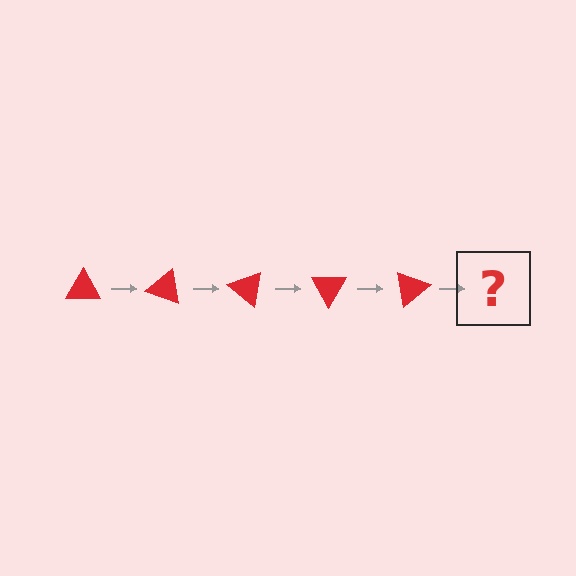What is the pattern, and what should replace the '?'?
The pattern is that the triangle rotates 20 degrees each step. The '?' should be a red triangle rotated 100 degrees.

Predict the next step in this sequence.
The next step is a red triangle rotated 100 degrees.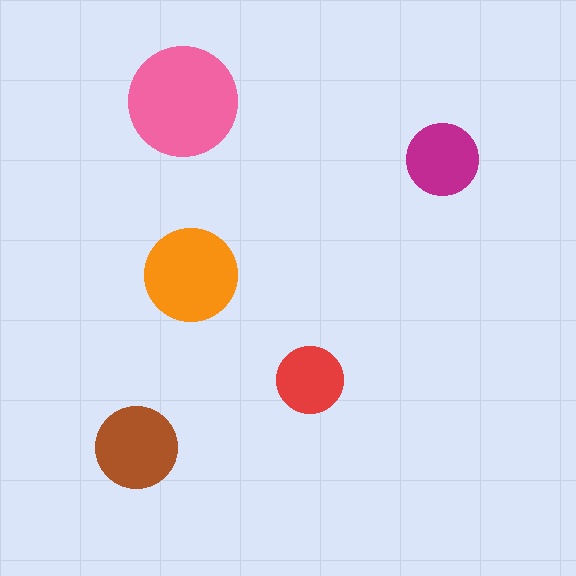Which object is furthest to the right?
The magenta circle is rightmost.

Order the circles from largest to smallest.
the pink one, the orange one, the brown one, the magenta one, the red one.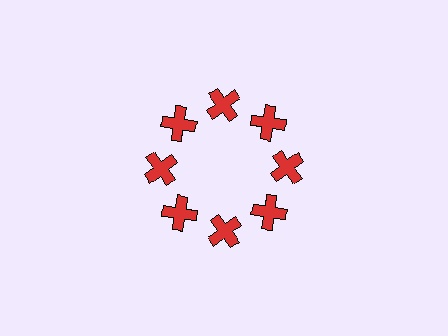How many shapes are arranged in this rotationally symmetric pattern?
There are 8 shapes, arranged in 8 groups of 1.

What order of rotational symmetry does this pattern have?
This pattern has 8-fold rotational symmetry.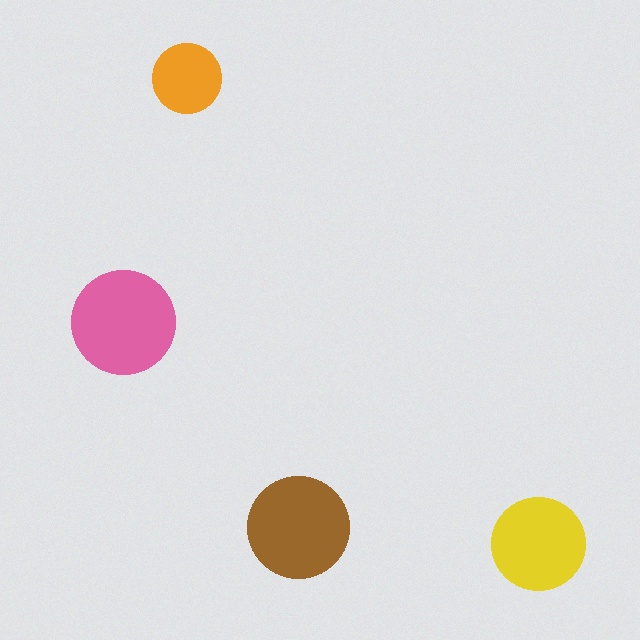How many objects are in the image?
There are 4 objects in the image.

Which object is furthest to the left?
The pink circle is leftmost.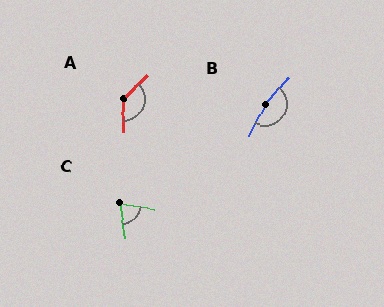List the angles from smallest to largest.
C (71°), A (133°), B (166°).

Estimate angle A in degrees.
Approximately 133 degrees.